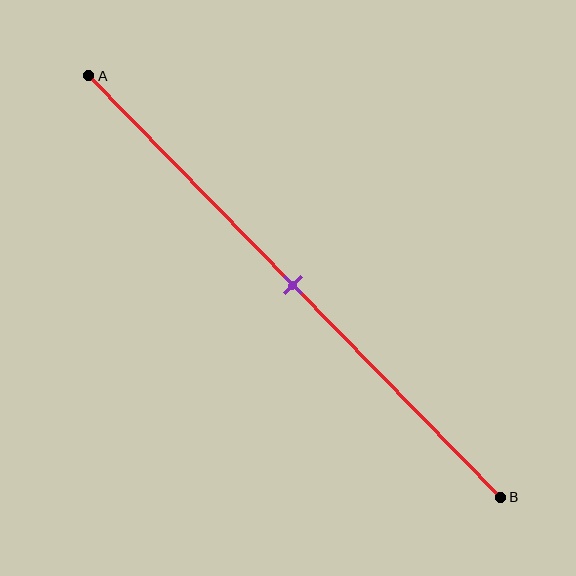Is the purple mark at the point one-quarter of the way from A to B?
No, the mark is at about 50% from A, not at the 25% one-quarter point.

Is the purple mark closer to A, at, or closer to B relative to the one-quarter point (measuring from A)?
The purple mark is closer to point B than the one-quarter point of segment AB.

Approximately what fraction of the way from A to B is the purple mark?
The purple mark is approximately 50% of the way from A to B.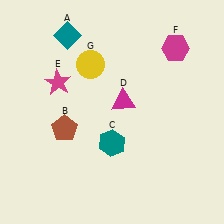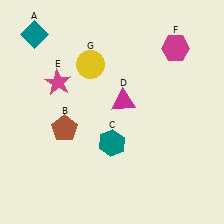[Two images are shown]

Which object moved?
The teal diamond (A) moved left.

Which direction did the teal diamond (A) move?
The teal diamond (A) moved left.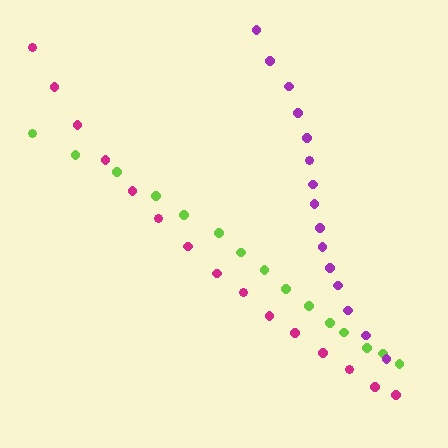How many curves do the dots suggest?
There are 3 distinct paths.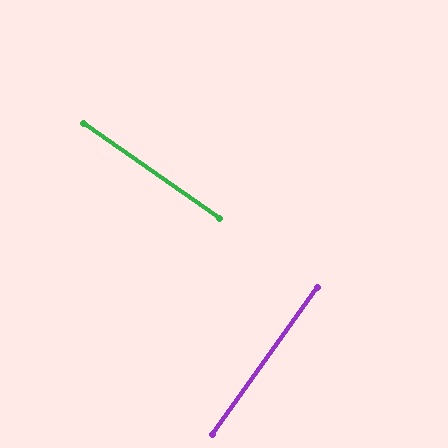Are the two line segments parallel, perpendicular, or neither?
Perpendicular — they meet at approximately 89°.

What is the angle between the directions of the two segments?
Approximately 89 degrees.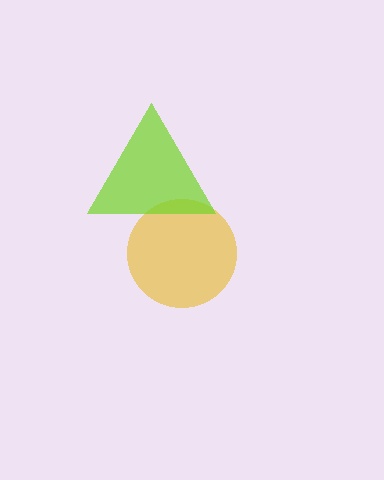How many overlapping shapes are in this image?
There are 2 overlapping shapes in the image.